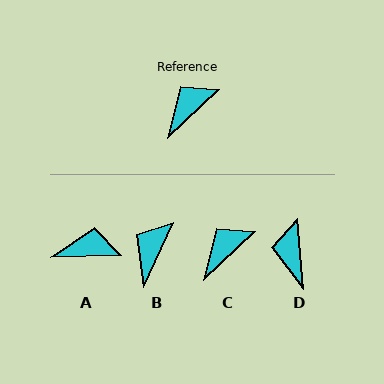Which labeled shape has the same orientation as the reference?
C.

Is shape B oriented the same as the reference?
No, it is off by about 22 degrees.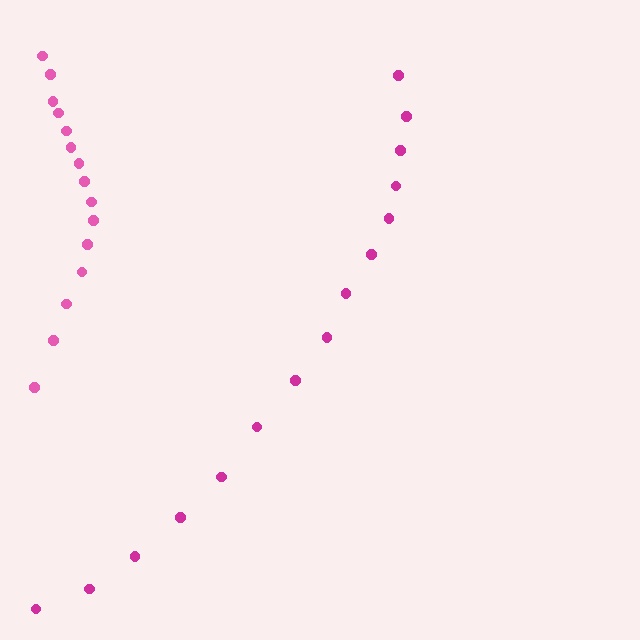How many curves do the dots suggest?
There are 2 distinct paths.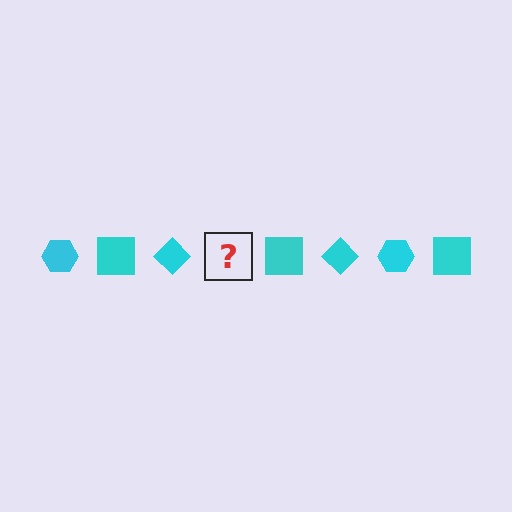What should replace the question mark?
The question mark should be replaced with a cyan hexagon.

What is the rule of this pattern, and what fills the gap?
The rule is that the pattern cycles through hexagon, square, diamond shapes in cyan. The gap should be filled with a cyan hexagon.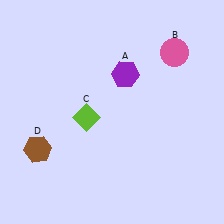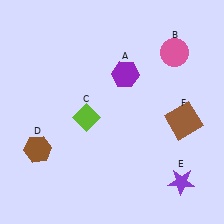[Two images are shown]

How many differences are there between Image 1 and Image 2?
There are 2 differences between the two images.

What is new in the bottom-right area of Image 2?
A brown square (F) was added in the bottom-right area of Image 2.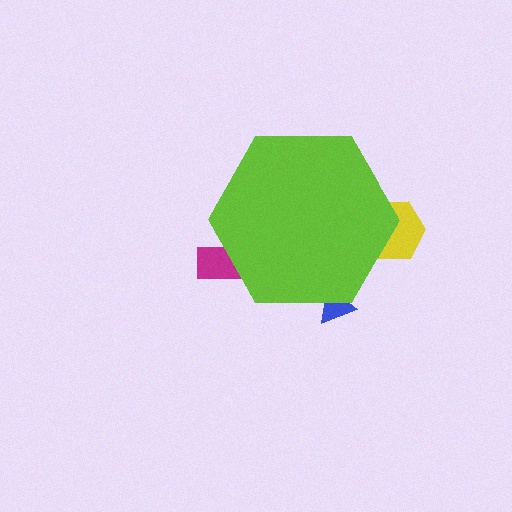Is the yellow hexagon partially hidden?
Yes, the yellow hexagon is partially hidden behind the lime hexagon.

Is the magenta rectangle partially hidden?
Yes, the magenta rectangle is partially hidden behind the lime hexagon.